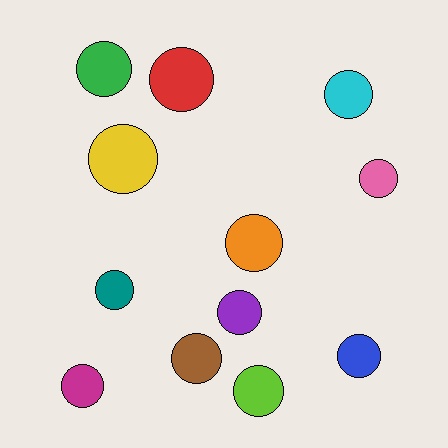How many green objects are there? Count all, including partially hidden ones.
There is 1 green object.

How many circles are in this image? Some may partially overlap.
There are 12 circles.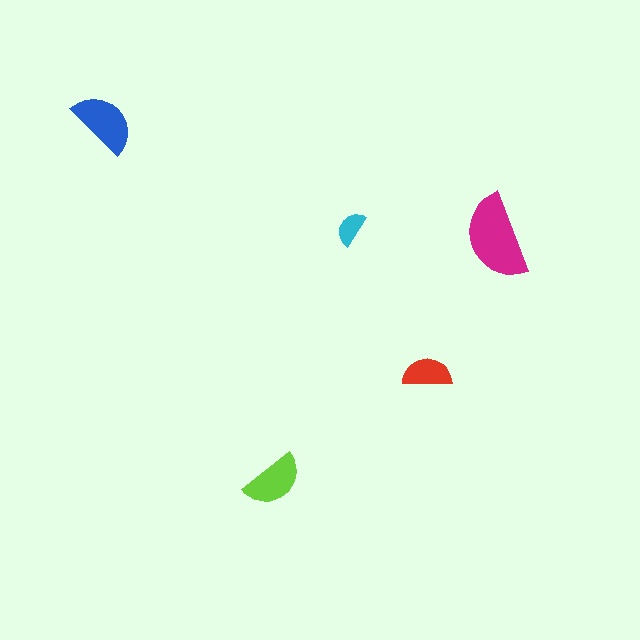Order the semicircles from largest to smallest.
the magenta one, the blue one, the lime one, the red one, the cyan one.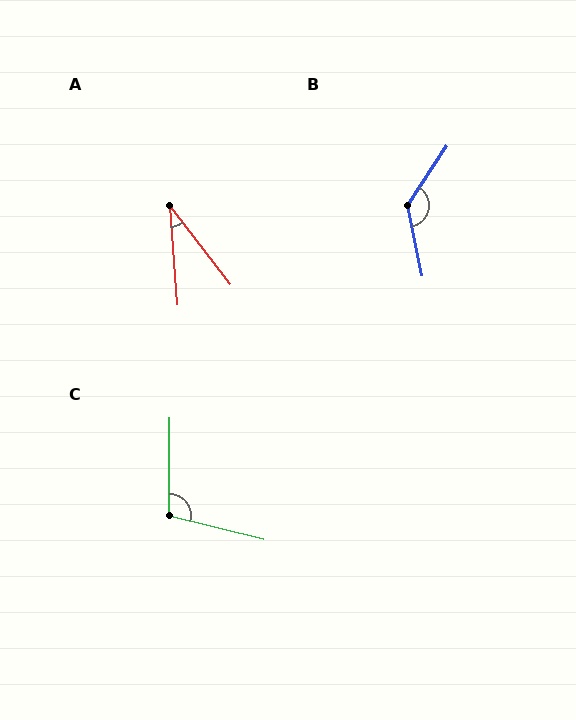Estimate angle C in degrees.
Approximately 104 degrees.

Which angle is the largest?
B, at approximately 135 degrees.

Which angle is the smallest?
A, at approximately 33 degrees.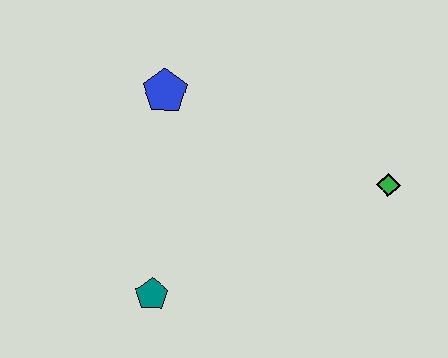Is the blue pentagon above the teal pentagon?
Yes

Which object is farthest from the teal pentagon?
The green diamond is farthest from the teal pentagon.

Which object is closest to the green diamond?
The blue pentagon is closest to the green diamond.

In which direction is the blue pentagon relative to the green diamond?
The blue pentagon is to the left of the green diamond.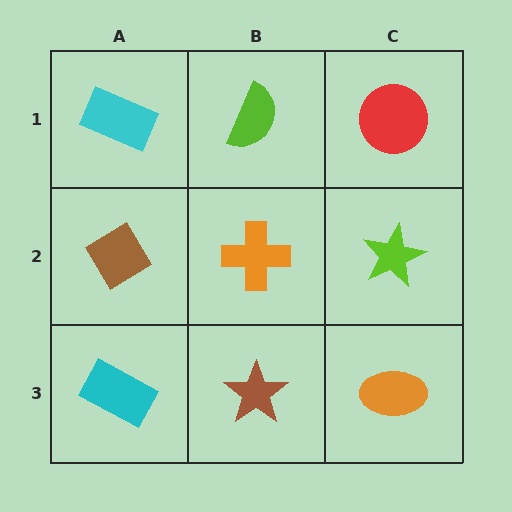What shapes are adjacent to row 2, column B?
A lime semicircle (row 1, column B), a brown star (row 3, column B), a brown diamond (row 2, column A), a lime star (row 2, column C).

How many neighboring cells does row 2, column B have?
4.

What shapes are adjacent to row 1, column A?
A brown diamond (row 2, column A), a lime semicircle (row 1, column B).